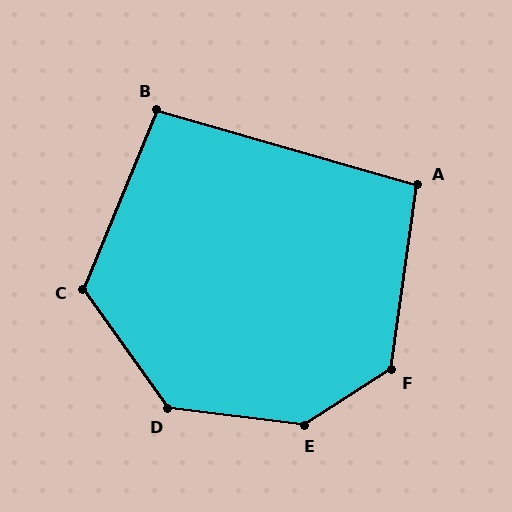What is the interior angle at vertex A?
Approximately 98 degrees (obtuse).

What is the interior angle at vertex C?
Approximately 122 degrees (obtuse).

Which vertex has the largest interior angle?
E, at approximately 140 degrees.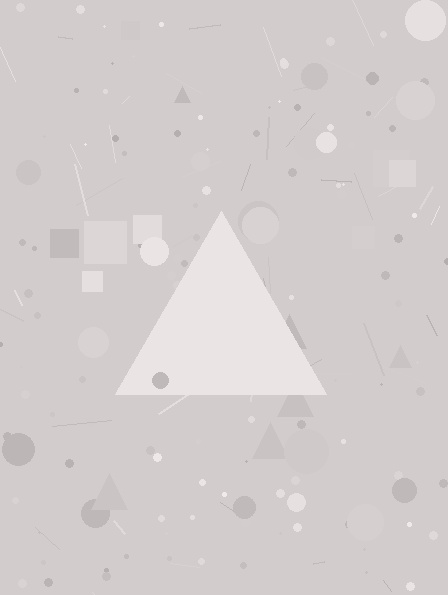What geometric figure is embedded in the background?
A triangle is embedded in the background.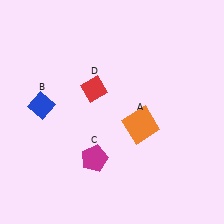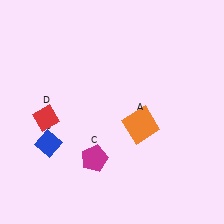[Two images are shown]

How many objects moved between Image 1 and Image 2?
2 objects moved between the two images.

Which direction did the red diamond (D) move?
The red diamond (D) moved left.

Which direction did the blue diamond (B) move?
The blue diamond (B) moved down.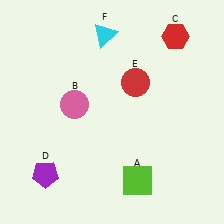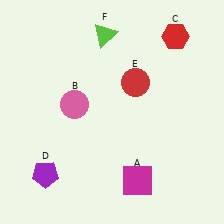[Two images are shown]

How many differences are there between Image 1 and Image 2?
There are 2 differences between the two images.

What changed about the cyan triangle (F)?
In Image 1, F is cyan. In Image 2, it changed to lime.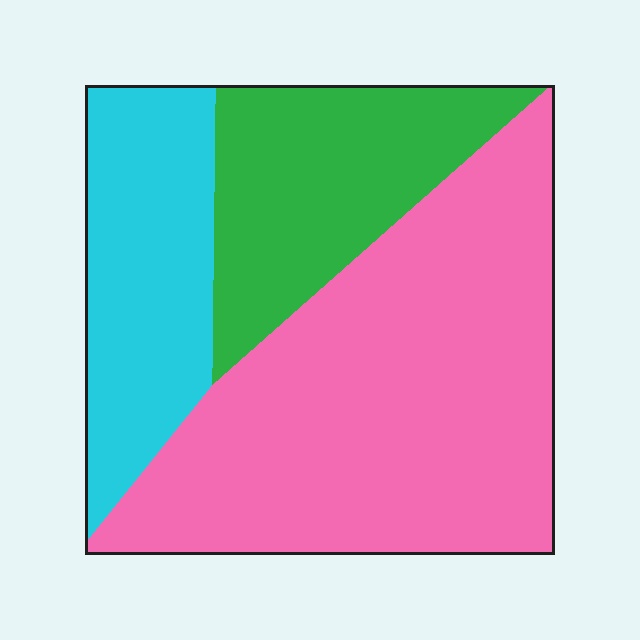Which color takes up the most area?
Pink, at roughly 55%.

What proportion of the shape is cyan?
Cyan takes up about one fifth (1/5) of the shape.